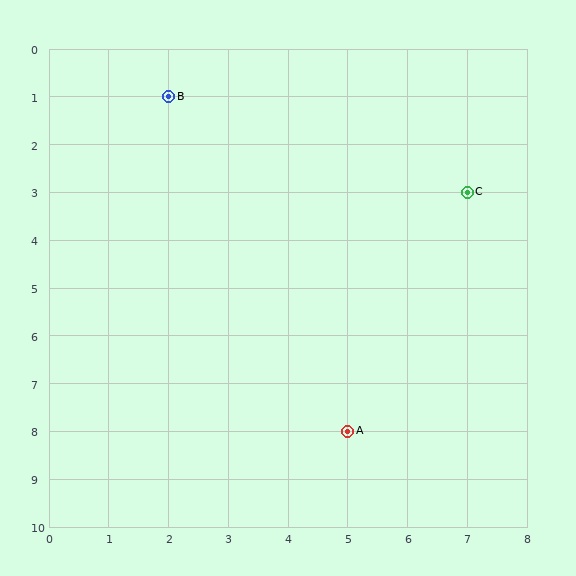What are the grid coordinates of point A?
Point A is at grid coordinates (5, 8).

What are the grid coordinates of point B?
Point B is at grid coordinates (2, 1).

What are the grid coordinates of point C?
Point C is at grid coordinates (7, 3).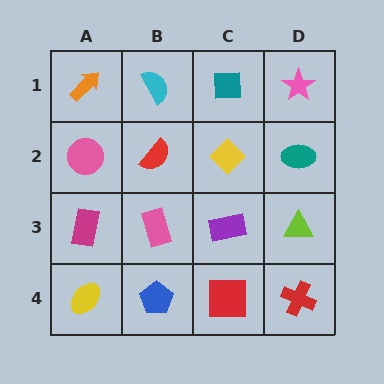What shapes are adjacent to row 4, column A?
A magenta rectangle (row 3, column A), a blue pentagon (row 4, column B).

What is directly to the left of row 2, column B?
A pink circle.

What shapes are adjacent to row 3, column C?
A yellow diamond (row 2, column C), a red square (row 4, column C), a pink rectangle (row 3, column B), a lime triangle (row 3, column D).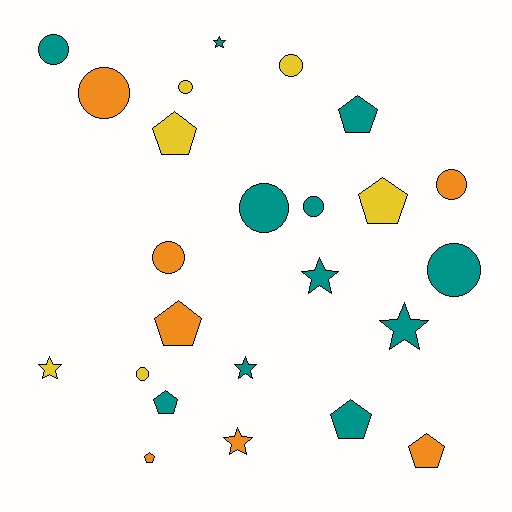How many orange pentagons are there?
There are 3 orange pentagons.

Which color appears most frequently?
Teal, with 11 objects.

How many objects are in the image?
There are 24 objects.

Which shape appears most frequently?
Circle, with 10 objects.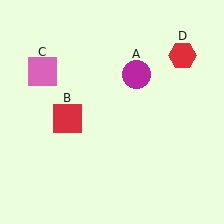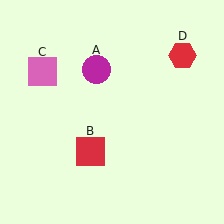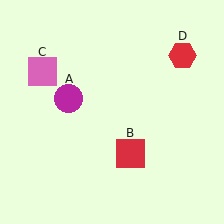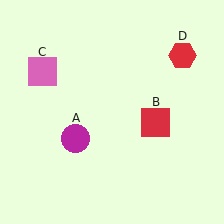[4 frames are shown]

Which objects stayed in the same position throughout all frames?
Pink square (object C) and red hexagon (object D) remained stationary.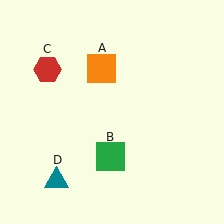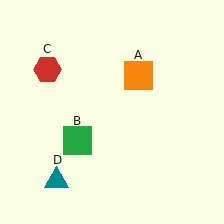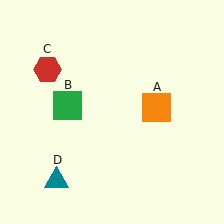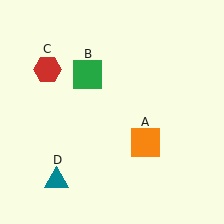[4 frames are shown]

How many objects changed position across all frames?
2 objects changed position: orange square (object A), green square (object B).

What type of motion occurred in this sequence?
The orange square (object A), green square (object B) rotated clockwise around the center of the scene.